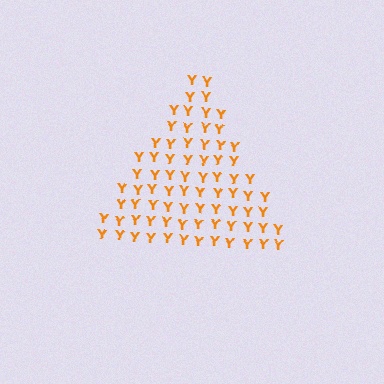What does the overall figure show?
The overall figure shows a triangle.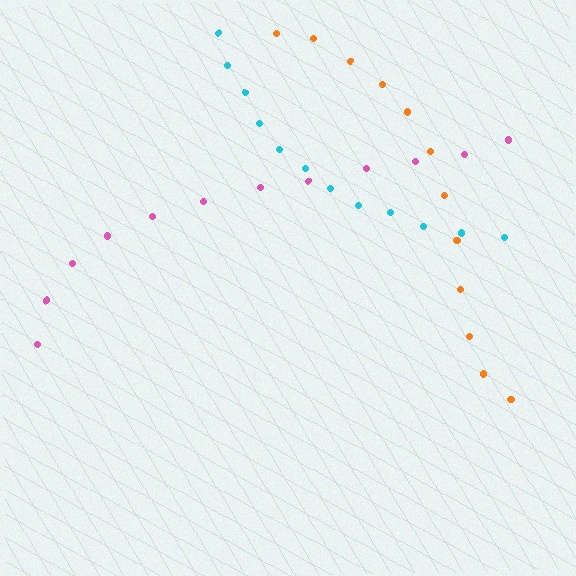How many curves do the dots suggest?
There are 3 distinct paths.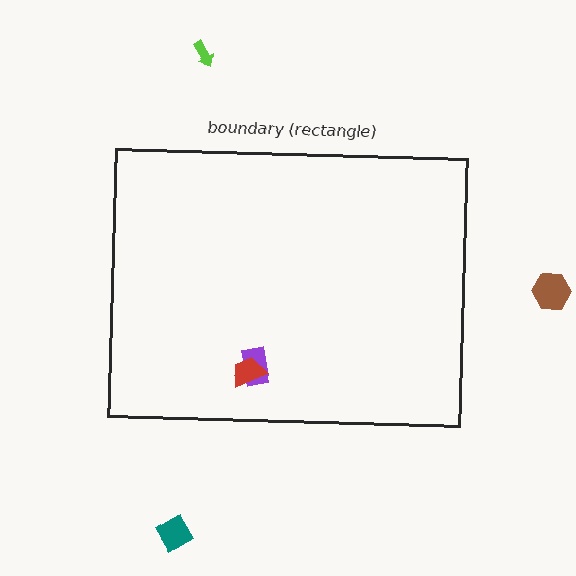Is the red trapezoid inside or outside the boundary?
Inside.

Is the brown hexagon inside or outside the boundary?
Outside.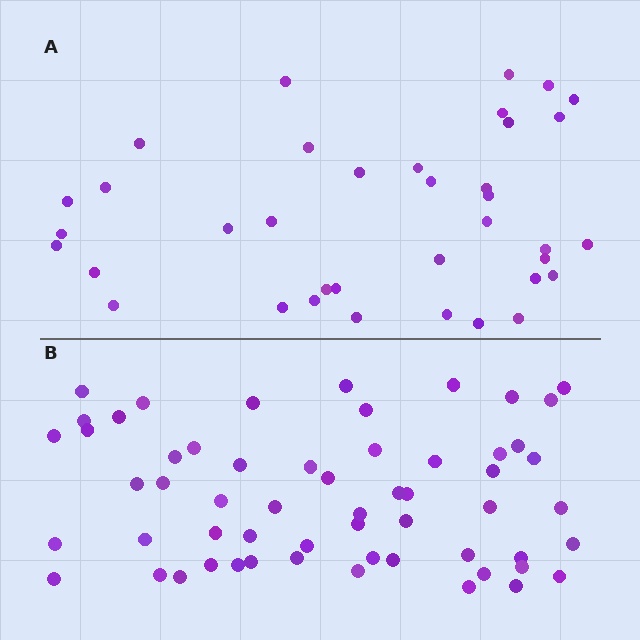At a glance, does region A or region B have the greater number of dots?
Region B (the bottom region) has more dots.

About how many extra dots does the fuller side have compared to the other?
Region B has approximately 20 more dots than region A.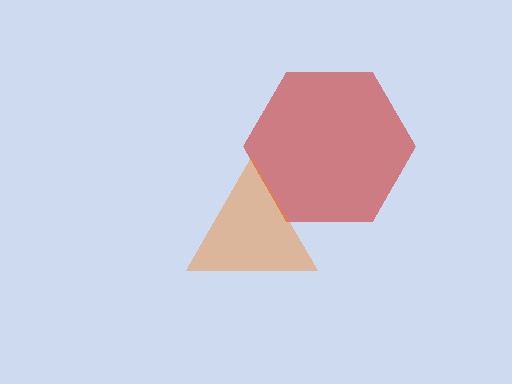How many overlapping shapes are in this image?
There are 2 overlapping shapes in the image.